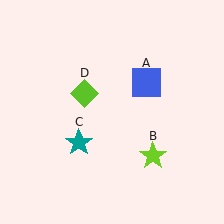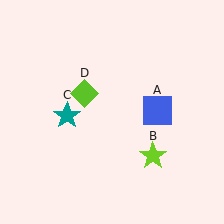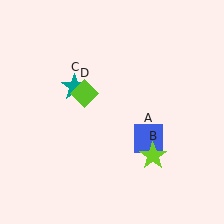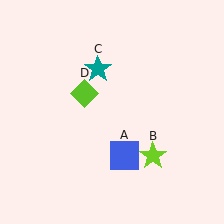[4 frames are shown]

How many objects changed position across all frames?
2 objects changed position: blue square (object A), teal star (object C).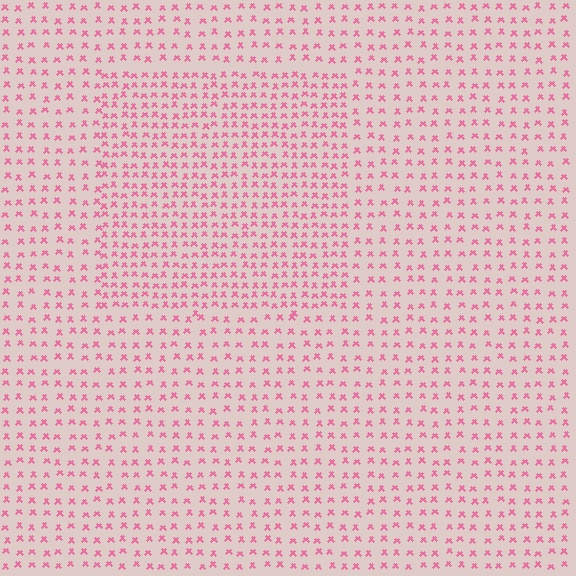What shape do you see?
I see a rectangle.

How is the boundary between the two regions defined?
The boundary is defined by a change in element density (approximately 1.7x ratio). All elements are the same color, size, and shape.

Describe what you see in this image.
The image contains small pink elements arranged at two different densities. A rectangle-shaped region is visible where the elements are more densely packed than the surrounding area.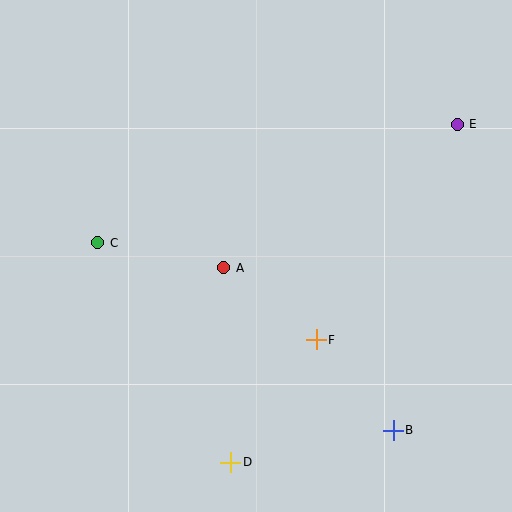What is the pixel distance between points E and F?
The distance between E and F is 258 pixels.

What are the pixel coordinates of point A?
Point A is at (224, 268).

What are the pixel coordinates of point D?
Point D is at (231, 462).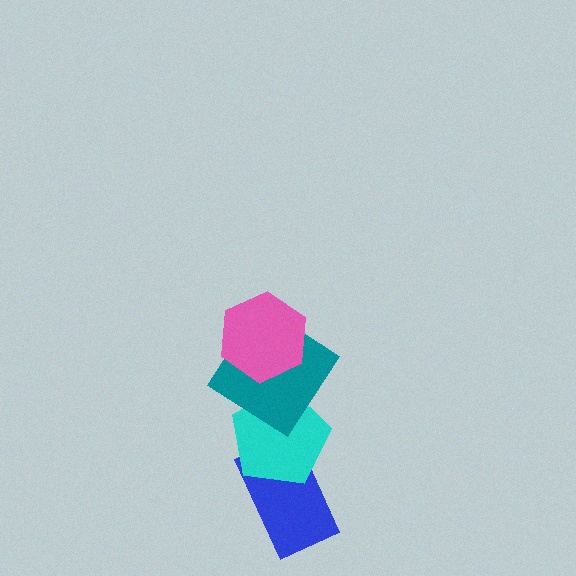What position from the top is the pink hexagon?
The pink hexagon is 1st from the top.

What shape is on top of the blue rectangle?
The cyan pentagon is on top of the blue rectangle.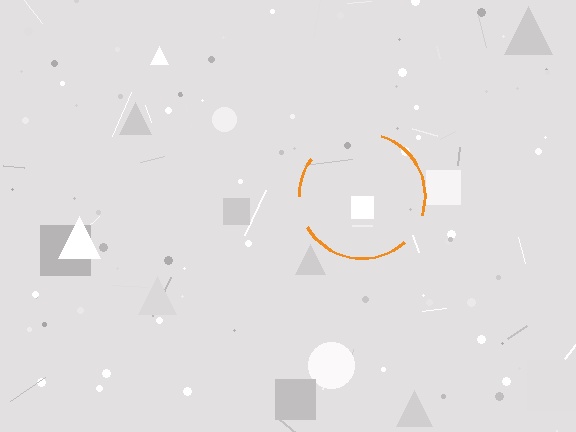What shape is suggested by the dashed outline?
The dashed outline suggests a circle.